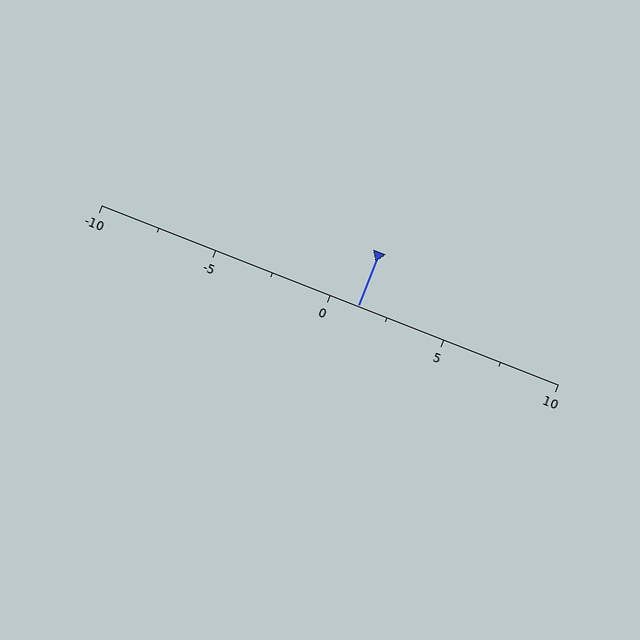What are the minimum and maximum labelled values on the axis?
The axis runs from -10 to 10.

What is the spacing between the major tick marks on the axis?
The major ticks are spaced 5 apart.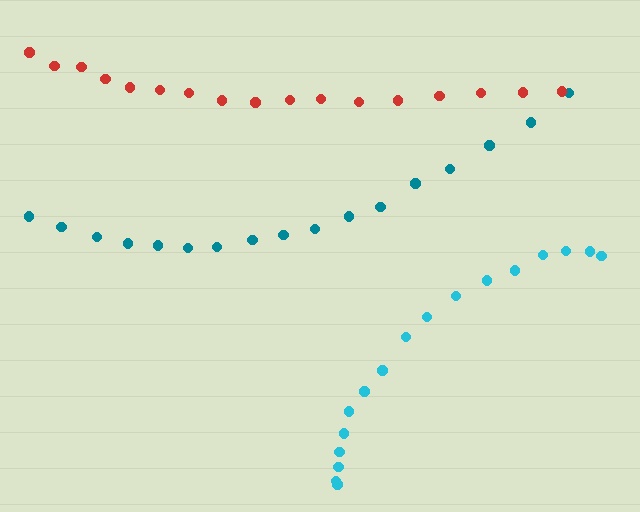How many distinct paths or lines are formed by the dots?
There are 3 distinct paths.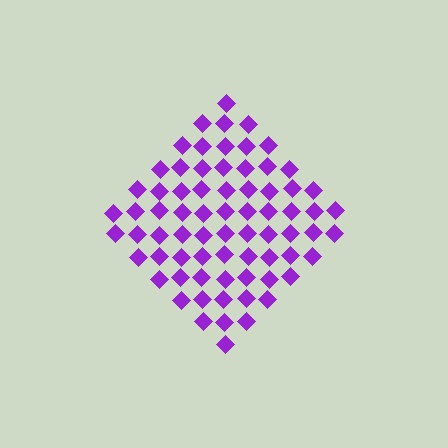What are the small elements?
The small elements are diamonds.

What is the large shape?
The large shape is a diamond.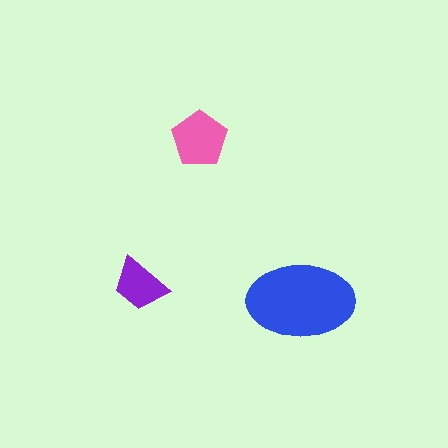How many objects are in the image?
There are 3 objects in the image.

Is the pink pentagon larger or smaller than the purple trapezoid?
Larger.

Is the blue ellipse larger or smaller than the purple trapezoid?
Larger.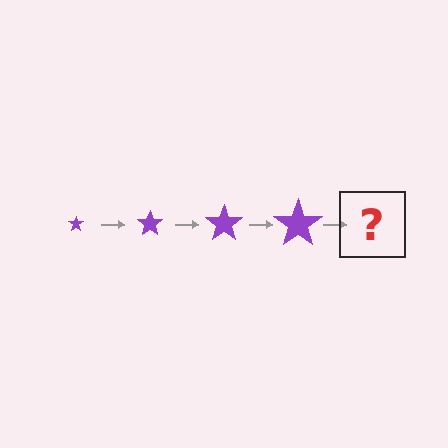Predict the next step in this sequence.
The next step is a purple star, larger than the previous one.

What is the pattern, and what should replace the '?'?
The pattern is that the star gets progressively larger each step. The '?' should be a purple star, larger than the previous one.